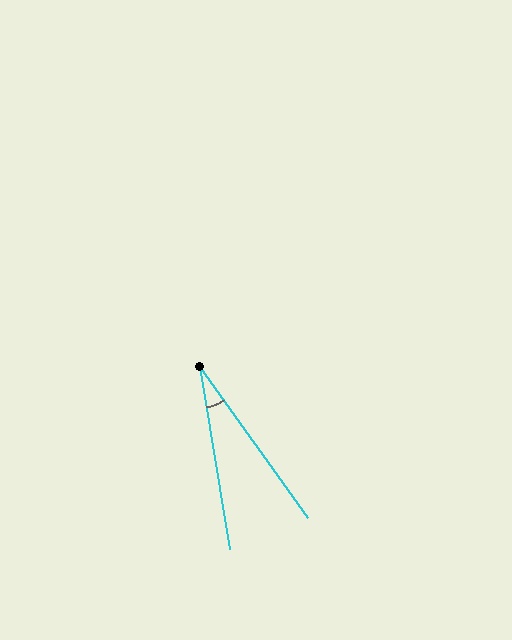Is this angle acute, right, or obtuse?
It is acute.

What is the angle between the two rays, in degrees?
Approximately 26 degrees.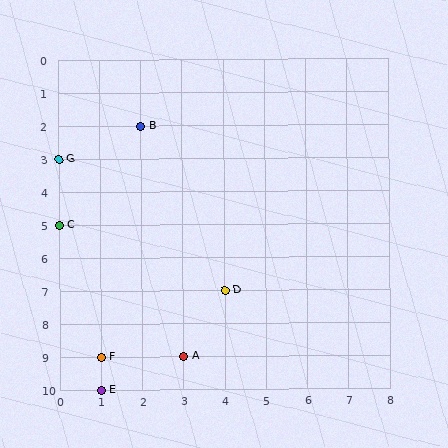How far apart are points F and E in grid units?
Points F and E are 1 row apart.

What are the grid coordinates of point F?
Point F is at grid coordinates (1, 9).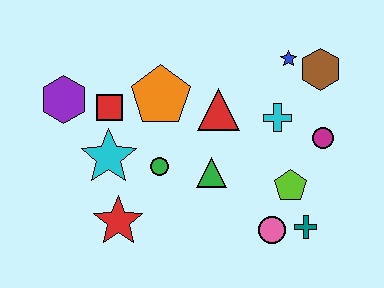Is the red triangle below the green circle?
No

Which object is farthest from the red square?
The teal cross is farthest from the red square.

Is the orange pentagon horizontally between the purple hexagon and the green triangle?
Yes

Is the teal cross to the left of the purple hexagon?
No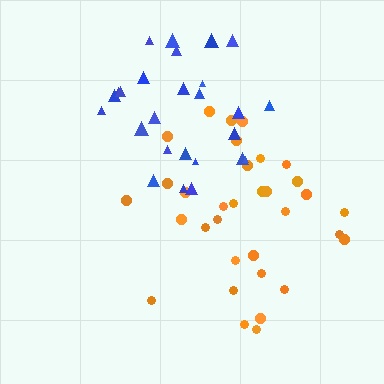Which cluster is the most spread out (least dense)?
Orange.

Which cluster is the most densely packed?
Blue.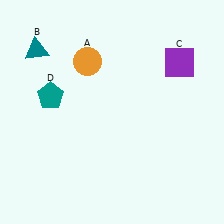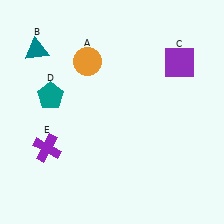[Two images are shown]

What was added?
A purple cross (E) was added in Image 2.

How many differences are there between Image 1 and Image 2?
There is 1 difference between the two images.